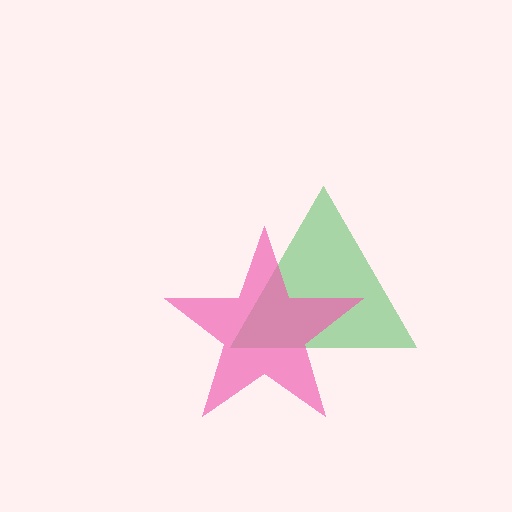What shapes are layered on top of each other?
The layered shapes are: a green triangle, a pink star.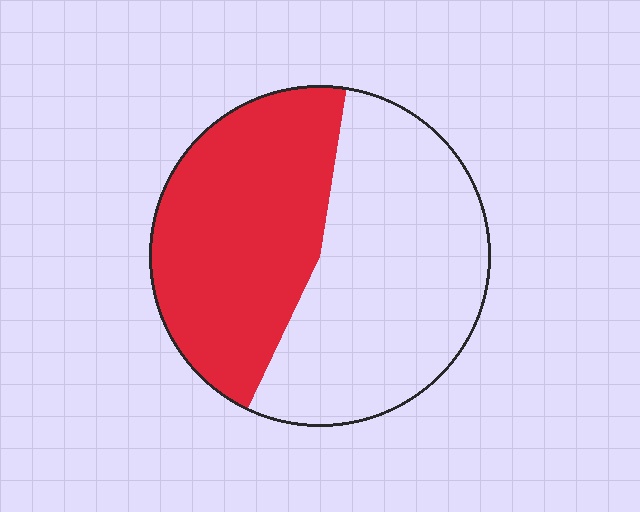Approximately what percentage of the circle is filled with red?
Approximately 45%.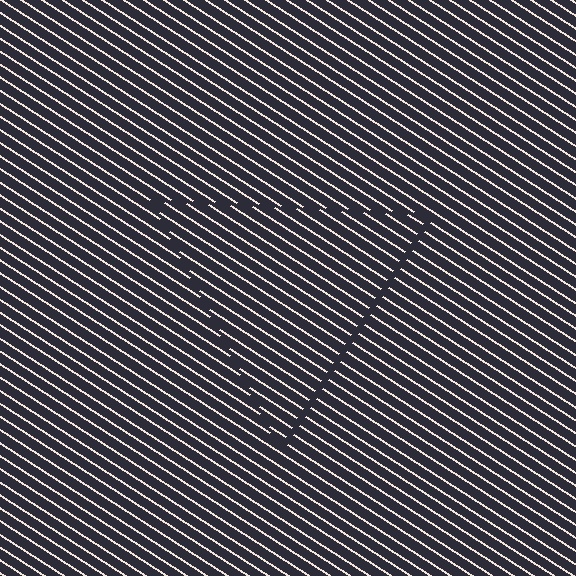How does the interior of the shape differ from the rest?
The interior of the shape contains the same grating, shifted by half a period — the contour is defined by the phase discontinuity where line-ends from the inner and outer gratings abut.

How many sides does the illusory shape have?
3 sides — the line-ends trace a triangle.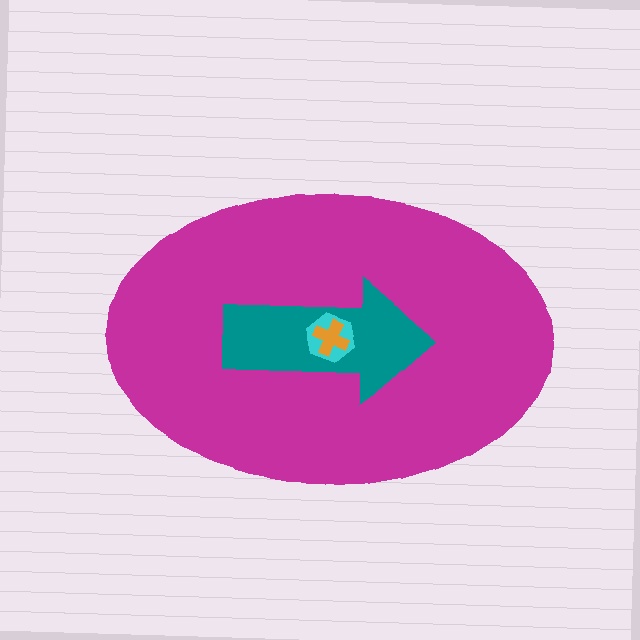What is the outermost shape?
The magenta ellipse.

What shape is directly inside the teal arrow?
The cyan hexagon.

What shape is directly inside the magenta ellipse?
The teal arrow.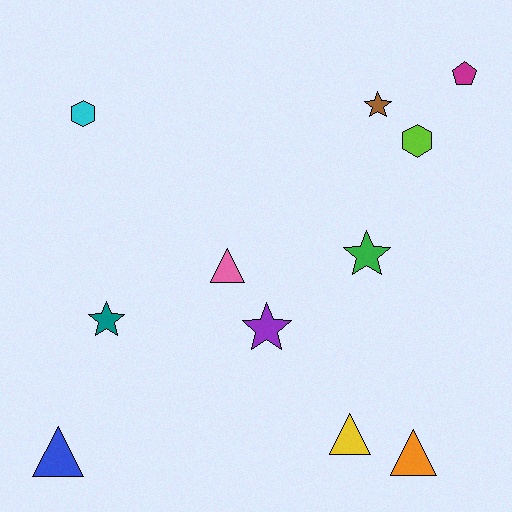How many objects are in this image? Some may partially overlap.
There are 11 objects.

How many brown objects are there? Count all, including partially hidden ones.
There is 1 brown object.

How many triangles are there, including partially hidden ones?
There are 4 triangles.